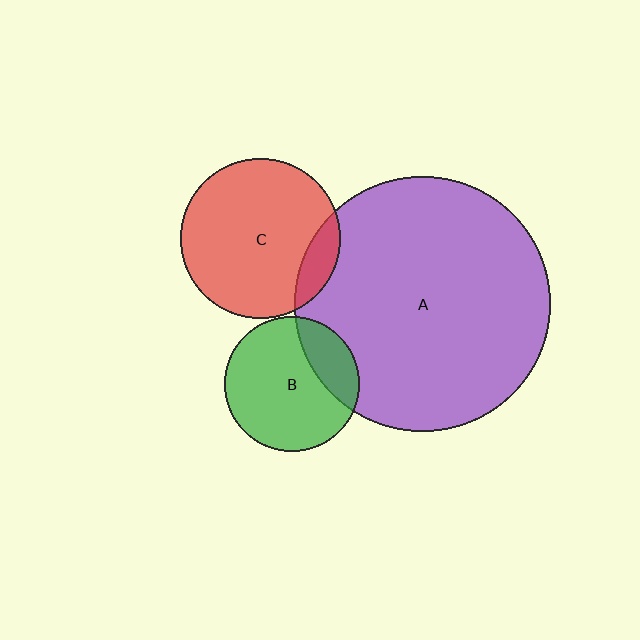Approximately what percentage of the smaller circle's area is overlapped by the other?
Approximately 20%.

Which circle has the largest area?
Circle A (purple).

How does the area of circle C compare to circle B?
Approximately 1.4 times.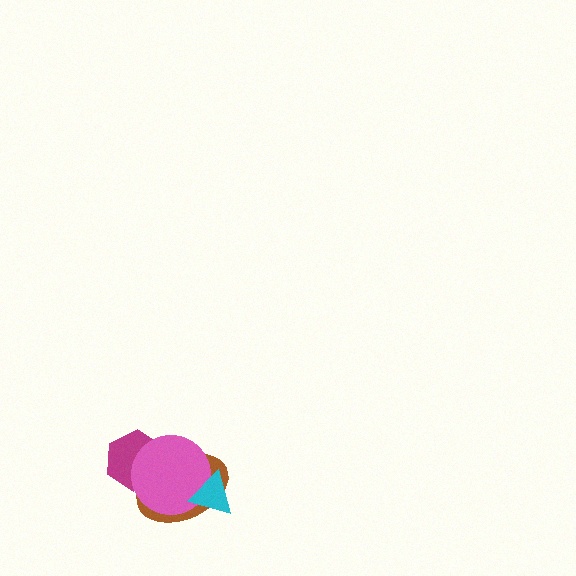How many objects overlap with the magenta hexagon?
2 objects overlap with the magenta hexagon.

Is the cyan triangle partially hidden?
No, no other shape covers it.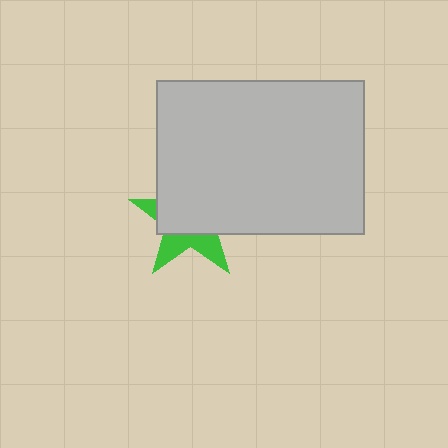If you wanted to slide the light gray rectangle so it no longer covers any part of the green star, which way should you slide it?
Slide it up — that is the most direct way to separate the two shapes.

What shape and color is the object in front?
The object in front is a light gray rectangle.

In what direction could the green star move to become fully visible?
The green star could move down. That would shift it out from behind the light gray rectangle entirely.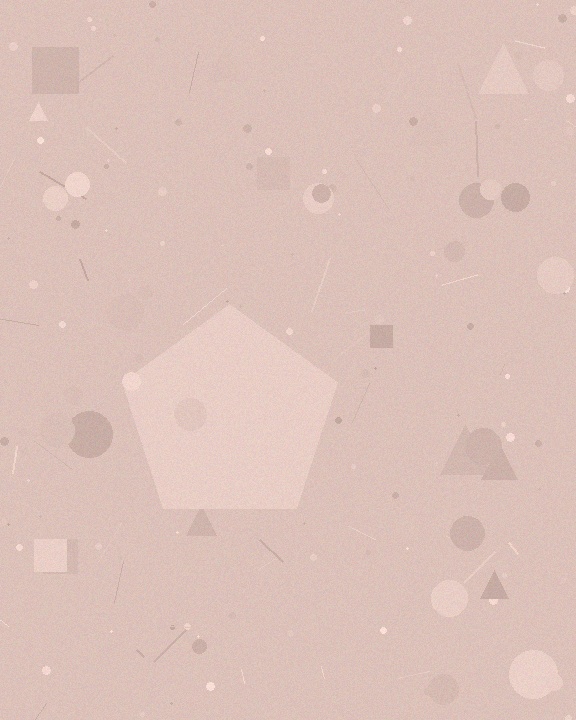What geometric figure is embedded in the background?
A pentagon is embedded in the background.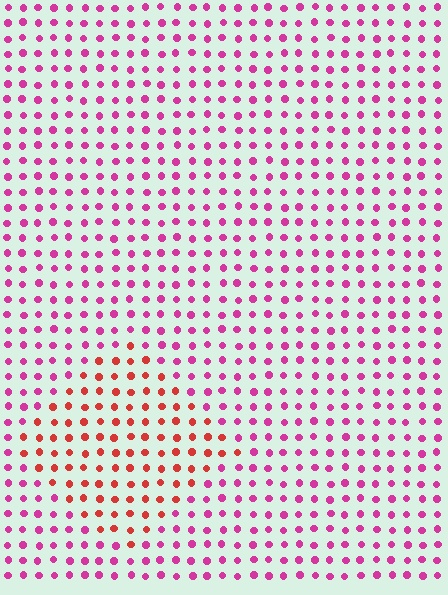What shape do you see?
I see a diamond.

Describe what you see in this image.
The image is filled with small magenta elements in a uniform arrangement. A diamond-shaped region is visible where the elements are tinted to a slightly different hue, forming a subtle color boundary.